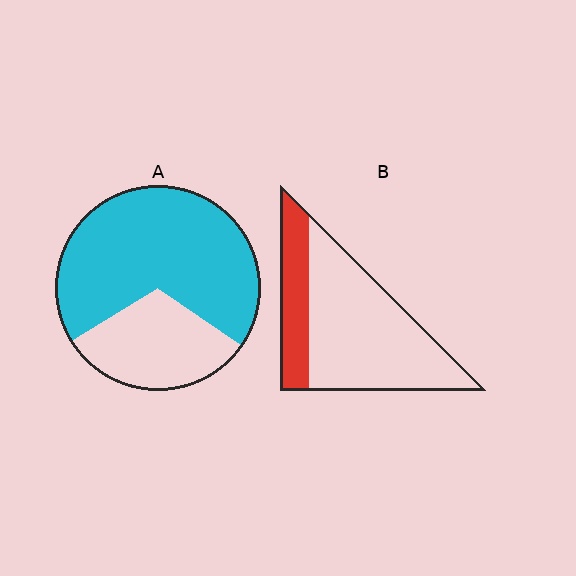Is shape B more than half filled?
No.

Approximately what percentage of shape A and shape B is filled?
A is approximately 70% and B is approximately 25%.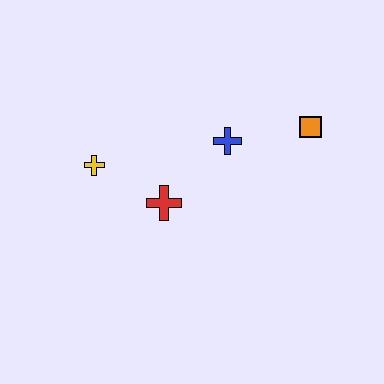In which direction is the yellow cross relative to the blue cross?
The yellow cross is to the left of the blue cross.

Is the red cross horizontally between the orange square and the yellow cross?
Yes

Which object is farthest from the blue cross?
The yellow cross is farthest from the blue cross.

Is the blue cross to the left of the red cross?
No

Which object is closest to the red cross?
The yellow cross is closest to the red cross.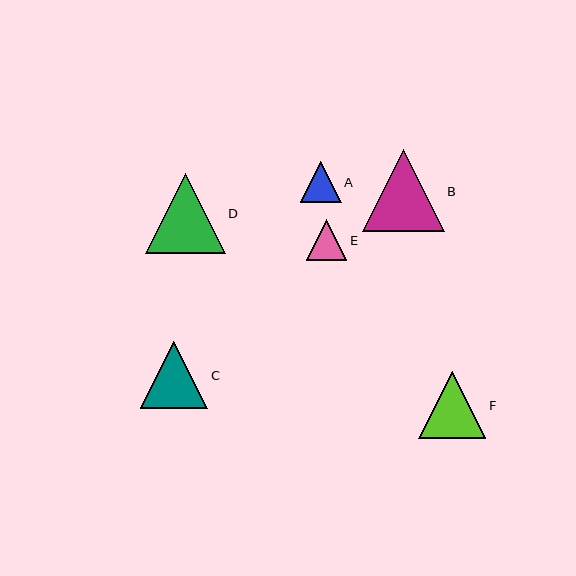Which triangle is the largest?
Triangle B is the largest with a size of approximately 81 pixels.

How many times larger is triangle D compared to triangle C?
Triangle D is approximately 1.2 times the size of triangle C.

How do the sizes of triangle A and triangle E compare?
Triangle A and triangle E are approximately the same size.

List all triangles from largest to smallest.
From largest to smallest: B, D, C, F, A, E.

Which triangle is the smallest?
Triangle E is the smallest with a size of approximately 41 pixels.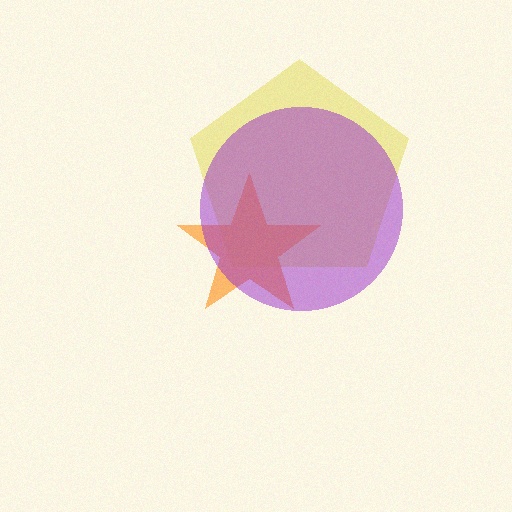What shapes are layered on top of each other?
The layered shapes are: a yellow pentagon, an orange star, a purple circle.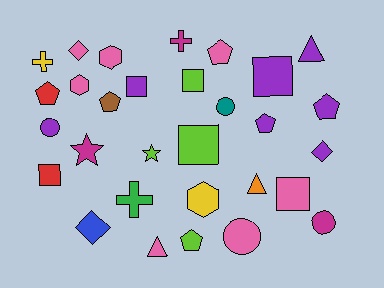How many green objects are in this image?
There is 1 green object.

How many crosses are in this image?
There are 3 crosses.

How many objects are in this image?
There are 30 objects.